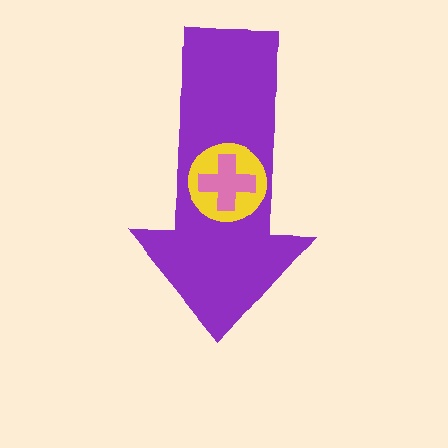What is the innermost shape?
The pink cross.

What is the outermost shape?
The purple arrow.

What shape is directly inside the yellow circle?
The pink cross.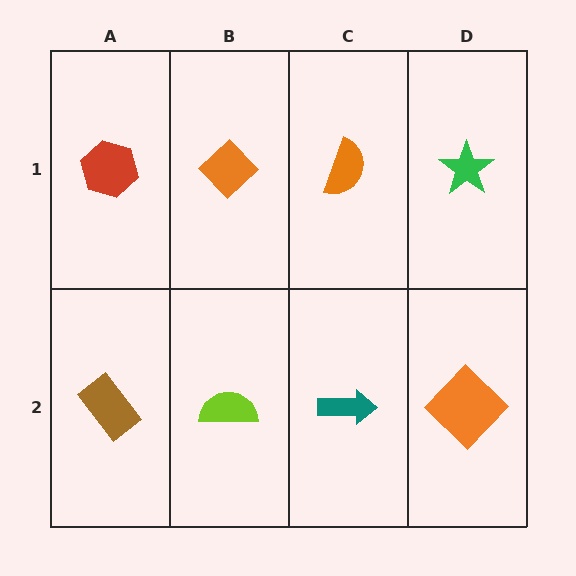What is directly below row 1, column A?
A brown rectangle.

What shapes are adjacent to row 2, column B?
An orange diamond (row 1, column B), a brown rectangle (row 2, column A), a teal arrow (row 2, column C).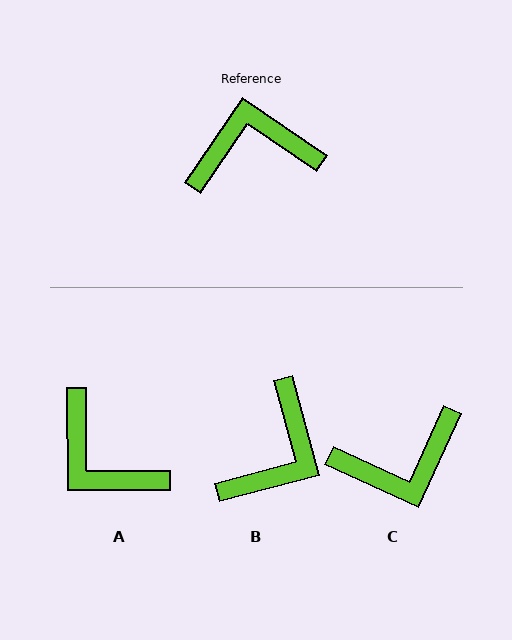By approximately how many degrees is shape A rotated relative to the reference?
Approximately 124 degrees counter-clockwise.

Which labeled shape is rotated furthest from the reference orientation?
C, about 170 degrees away.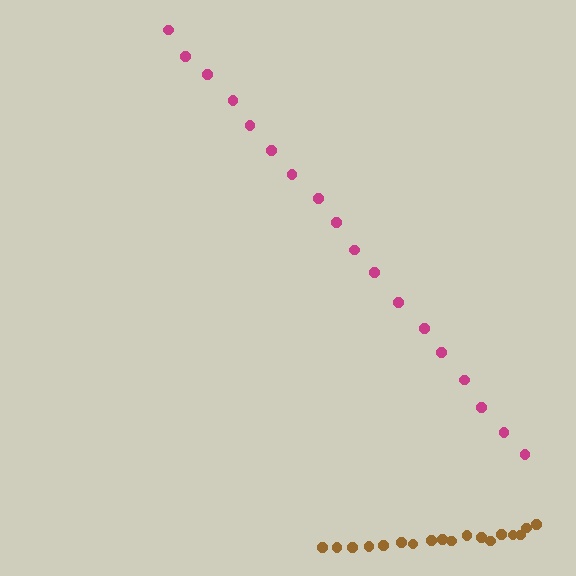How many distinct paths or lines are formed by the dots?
There are 2 distinct paths.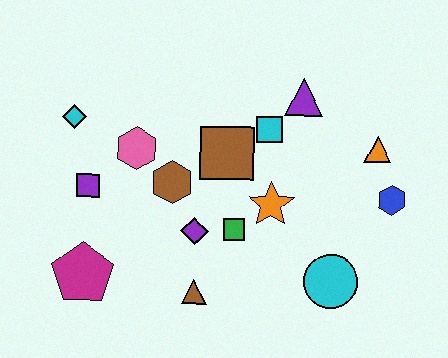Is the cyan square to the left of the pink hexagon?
No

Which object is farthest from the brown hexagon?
The blue hexagon is farthest from the brown hexagon.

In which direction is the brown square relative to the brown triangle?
The brown square is above the brown triangle.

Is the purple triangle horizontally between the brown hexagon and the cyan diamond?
No